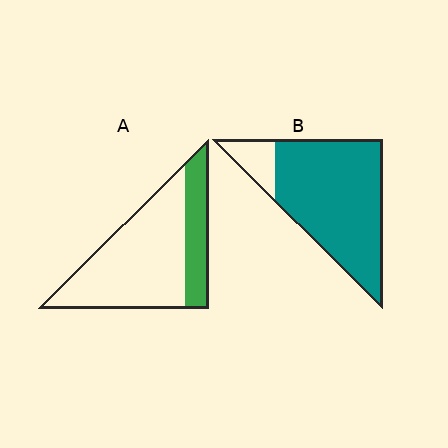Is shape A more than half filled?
No.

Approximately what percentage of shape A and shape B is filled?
A is approximately 25% and B is approximately 85%.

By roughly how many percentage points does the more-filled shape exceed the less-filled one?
By roughly 60 percentage points (B over A).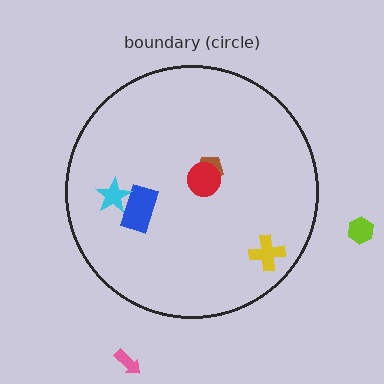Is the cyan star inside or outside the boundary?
Inside.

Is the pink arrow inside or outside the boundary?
Outside.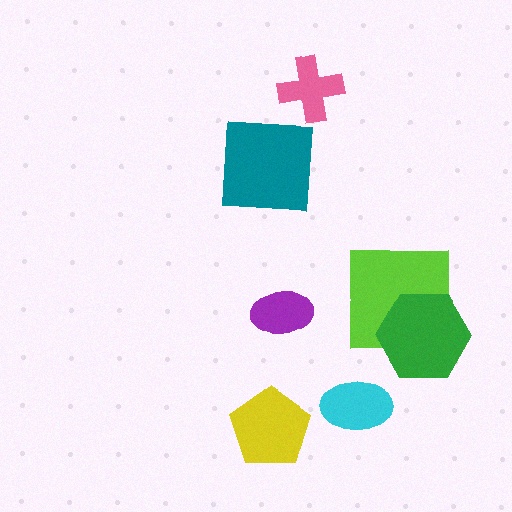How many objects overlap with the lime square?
1 object overlaps with the lime square.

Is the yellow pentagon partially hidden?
No, no other shape covers it.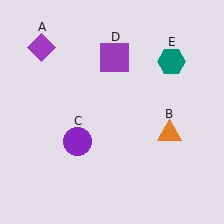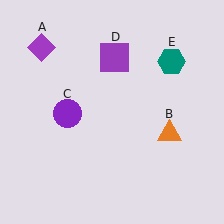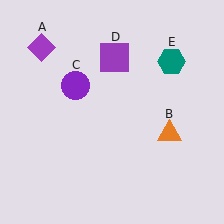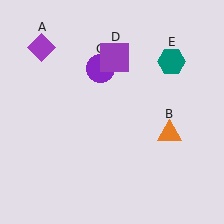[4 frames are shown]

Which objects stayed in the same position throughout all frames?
Purple diamond (object A) and orange triangle (object B) and purple square (object D) and teal hexagon (object E) remained stationary.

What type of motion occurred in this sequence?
The purple circle (object C) rotated clockwise around the center of the scene.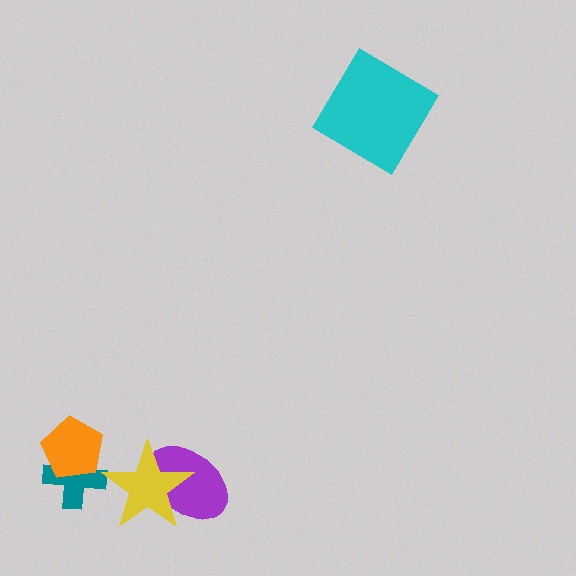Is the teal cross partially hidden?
Yes, it is partially covered by another shape.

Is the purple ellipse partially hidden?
Yes, it is partially covered by another shape.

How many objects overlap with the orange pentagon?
1 object overlaps with the orange pentagon.